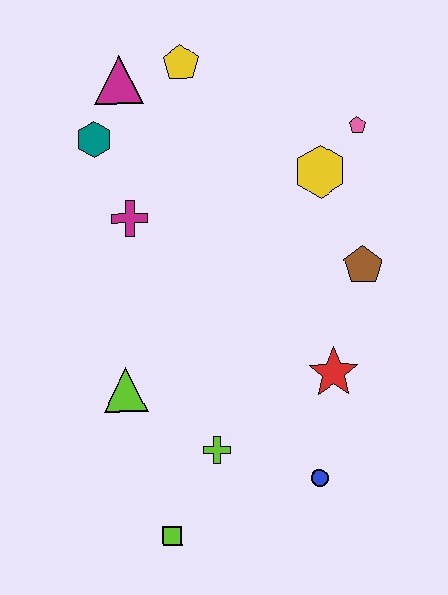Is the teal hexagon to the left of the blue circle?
Yes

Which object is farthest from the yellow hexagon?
The lime square is farthest from the yellow hexagon.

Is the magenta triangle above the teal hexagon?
Yes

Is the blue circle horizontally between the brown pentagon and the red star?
No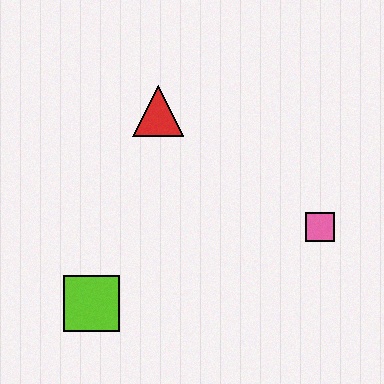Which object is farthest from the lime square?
The pink square is farthest from the lime square.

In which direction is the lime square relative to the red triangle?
The lime square is below the red triangle.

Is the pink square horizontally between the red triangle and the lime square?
No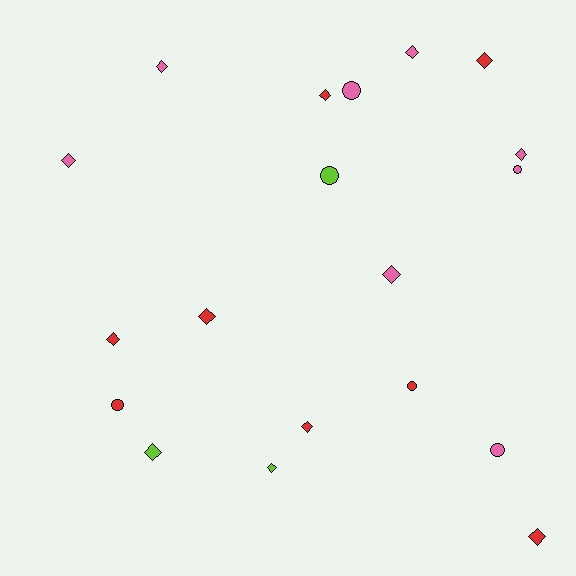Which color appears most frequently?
Pink, with 8 objects.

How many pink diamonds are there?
There are 5 pink diamonds.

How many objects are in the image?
There are 19 objects.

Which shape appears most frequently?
Diamond, with 13 objects.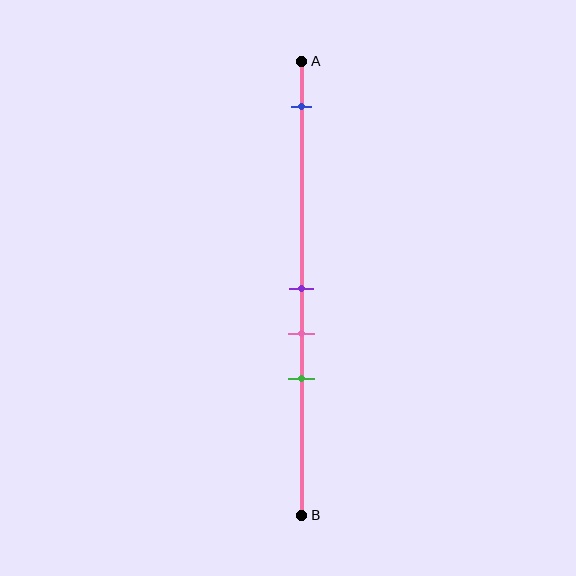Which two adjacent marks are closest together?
The purple and pink marks are the closest adjacent pair.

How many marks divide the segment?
There are 4 marks dividing the segment.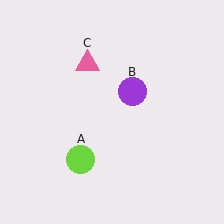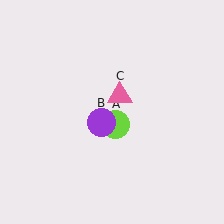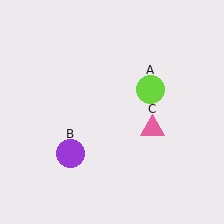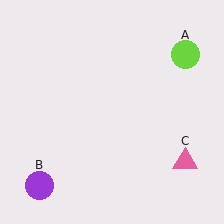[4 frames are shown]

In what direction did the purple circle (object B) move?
The purple circle (object B) moved down and to the left.